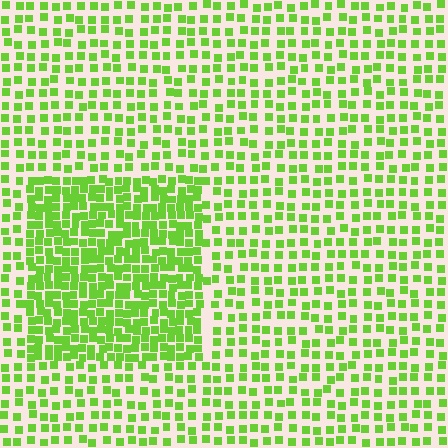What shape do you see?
I see a rectangle.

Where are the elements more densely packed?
The elements are more densely packed inside the rectangle boundary.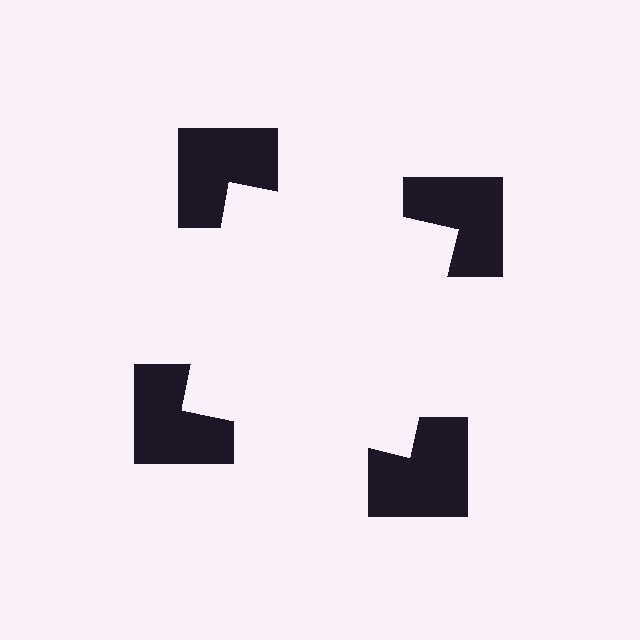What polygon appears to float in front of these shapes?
An illusory square — its edges are inferred from the aligned wedge cuts in the notched squares, not physically drawn.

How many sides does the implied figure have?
4 sides.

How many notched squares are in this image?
There are 4 — one at each vertex of the illusory square.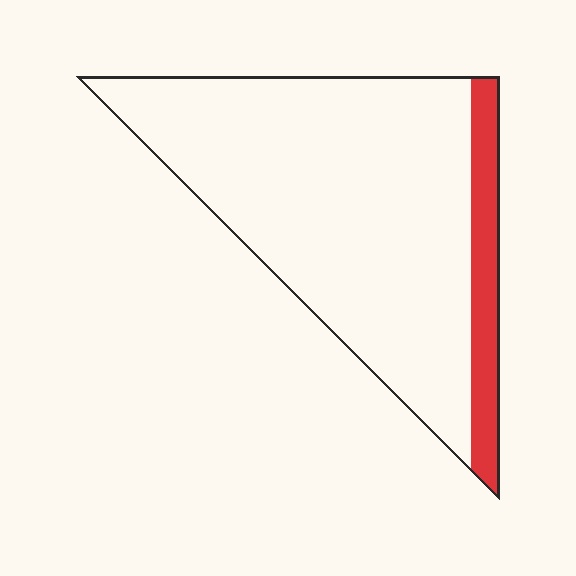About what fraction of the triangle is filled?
About one eighth (1/8).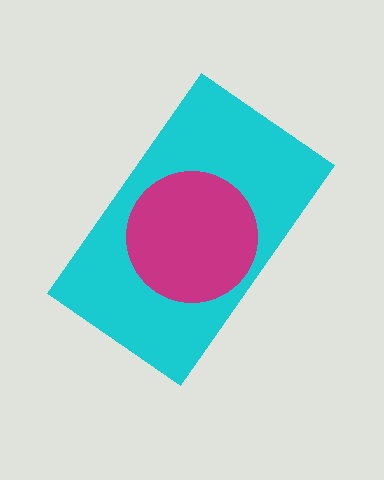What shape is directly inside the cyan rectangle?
The magenta circle.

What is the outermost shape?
The cyan rectangle.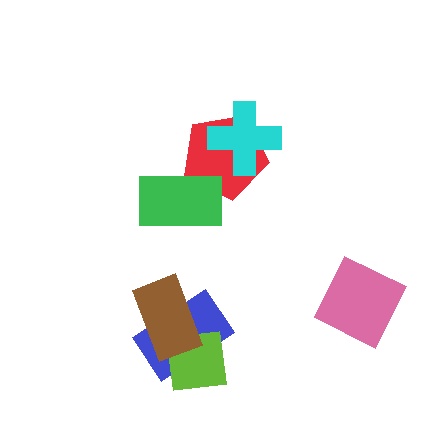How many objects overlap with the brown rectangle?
2 objects overlap with the brown rectangle.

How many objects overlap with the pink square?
0 objects overlap with the pink square.